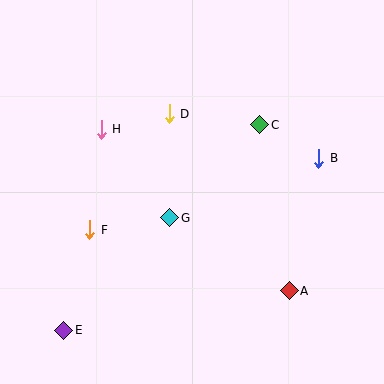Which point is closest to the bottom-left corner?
Point E is closest to the bottom-left corner.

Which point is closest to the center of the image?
Point G at (170, 218) is closest to the center.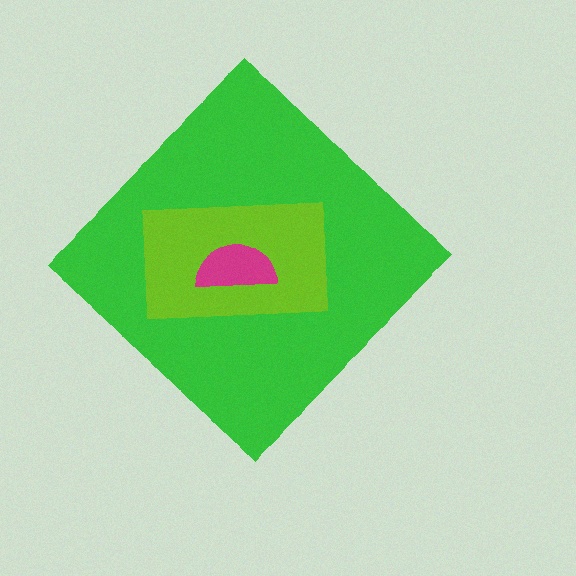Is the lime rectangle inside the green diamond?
Yes.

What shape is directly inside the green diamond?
The lime rectangle.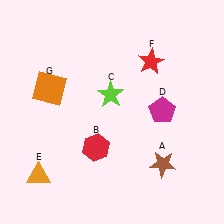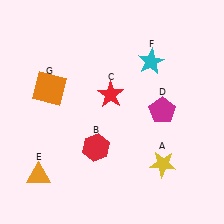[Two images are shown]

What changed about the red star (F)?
In Image 1, F is red. In Image 2, it changed to cyan.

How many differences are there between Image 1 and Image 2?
There are 3 differences between the two images.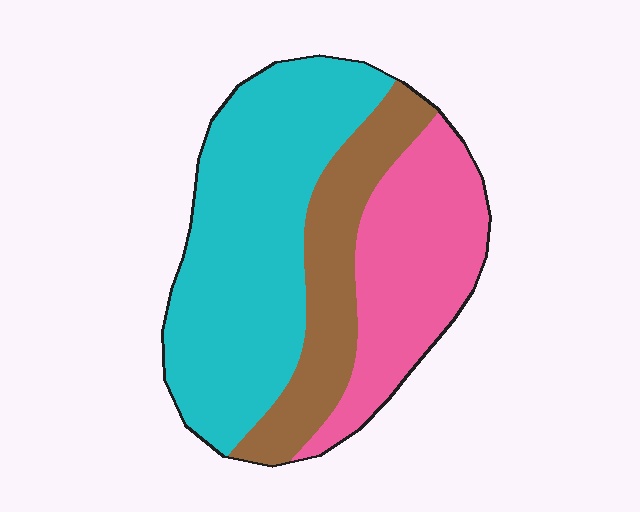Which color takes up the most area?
Cyan, at roughly 50%.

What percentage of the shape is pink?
Pink covers around 30% of the shape.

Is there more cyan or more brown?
Cyan.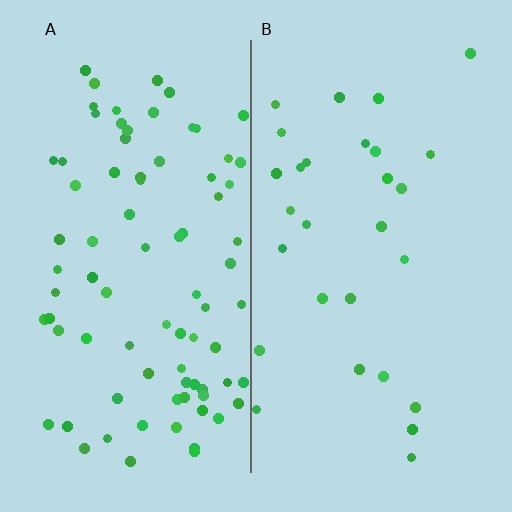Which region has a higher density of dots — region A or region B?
A (the left).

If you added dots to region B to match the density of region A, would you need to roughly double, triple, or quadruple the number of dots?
Approximately triple.